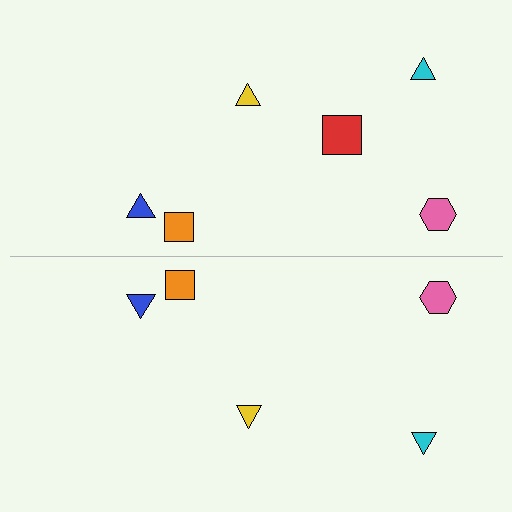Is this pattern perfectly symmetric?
No, the pattern is not perfectly symmetric. A red square is missing from the bottom side.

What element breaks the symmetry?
A red square is missing from the bottom side.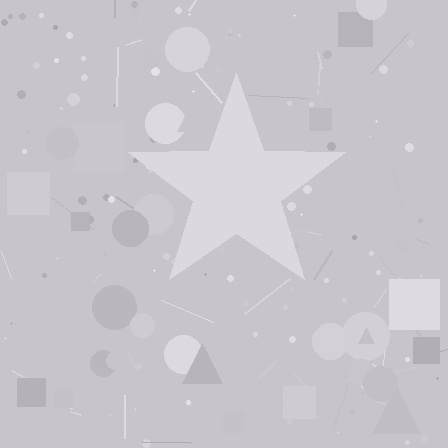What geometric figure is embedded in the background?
A star is embedded in the background.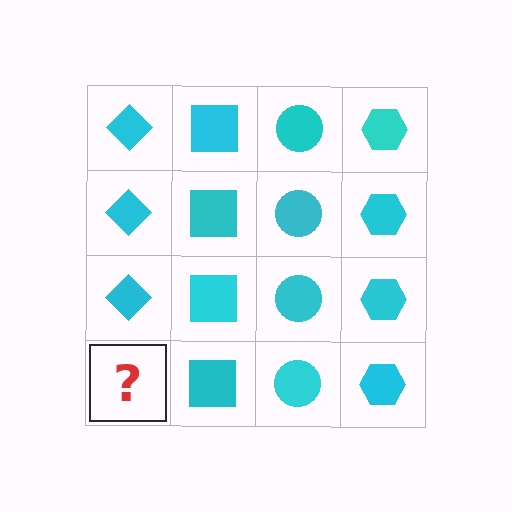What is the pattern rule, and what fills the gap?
The rule is that each column has a consistent shape. The gap should be filled with a cyan diamond.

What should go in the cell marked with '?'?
The missing cell should contain a cyan diamond.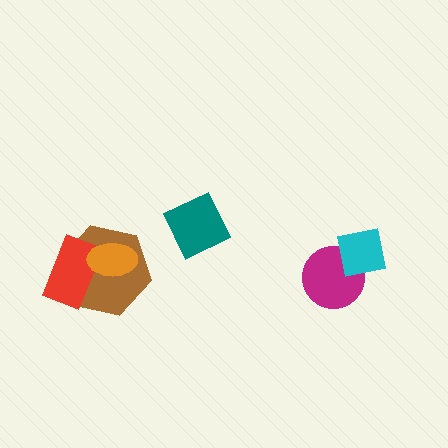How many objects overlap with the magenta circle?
1 object overlaps with the magenta circle.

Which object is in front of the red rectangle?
The orange ellipse is in front of the red rectangle.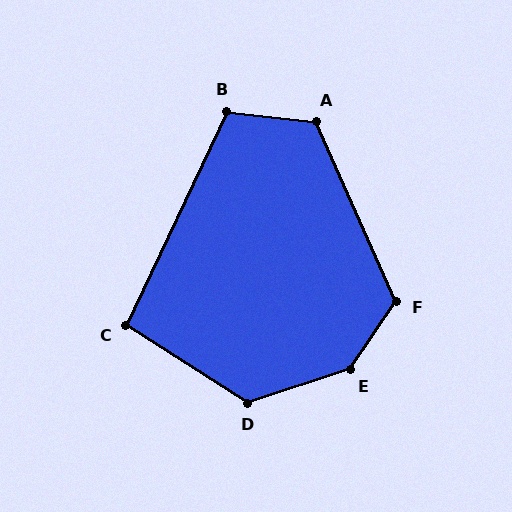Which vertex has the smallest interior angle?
C, at approximately 97 degrees.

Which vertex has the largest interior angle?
E, at approximately 142 degrees.